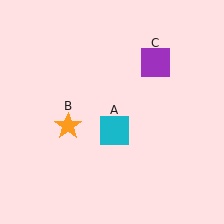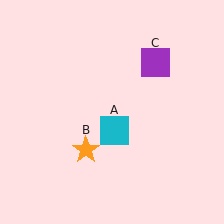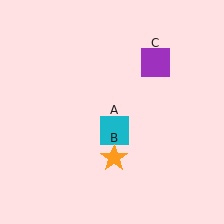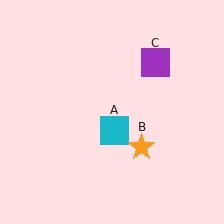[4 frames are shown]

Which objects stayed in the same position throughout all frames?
Cyan square (object A) and purple square (object C) remained stationary.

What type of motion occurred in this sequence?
The orange star (object B) rotated counterclockwise around the center of the scene.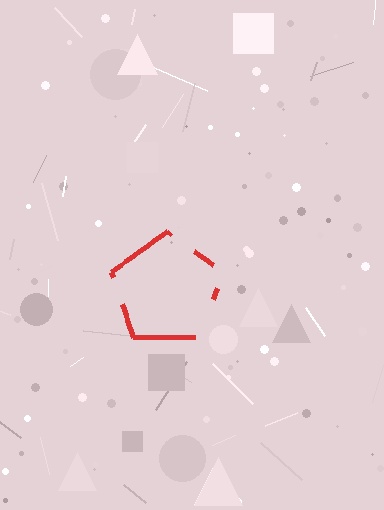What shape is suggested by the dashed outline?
The dashed outline suggests a pentagon.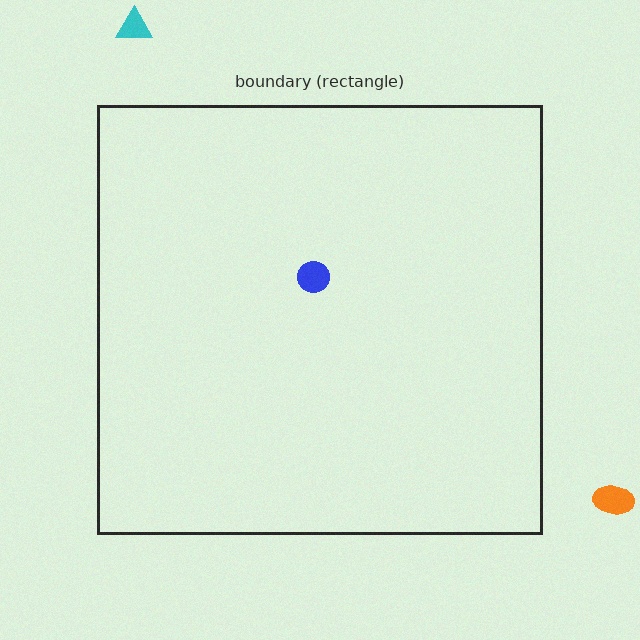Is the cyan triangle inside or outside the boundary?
Outside.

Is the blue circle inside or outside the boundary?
Inside.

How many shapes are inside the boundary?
1 inside, 2 outside.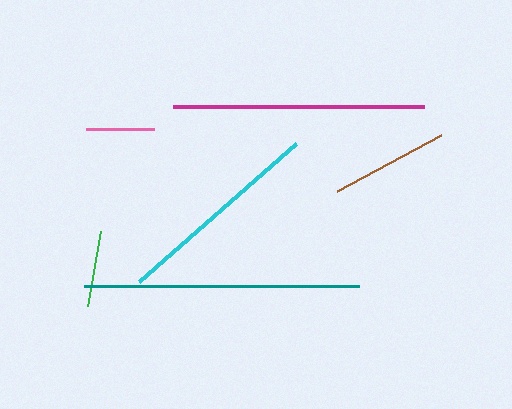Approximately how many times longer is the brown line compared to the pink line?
The brown line is approximately 1.7 times the length of the pink line.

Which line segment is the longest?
The teal line is the longest at approximately 276 pixels.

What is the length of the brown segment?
The brown segment is approximately 119 pixels long.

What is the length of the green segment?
The green segment is approximately 76 pixels long.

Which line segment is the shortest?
The pink line is the shortest at approximately 68 pixels.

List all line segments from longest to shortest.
From longest to shortest: teal, magenta, cyan, brown, green, pink.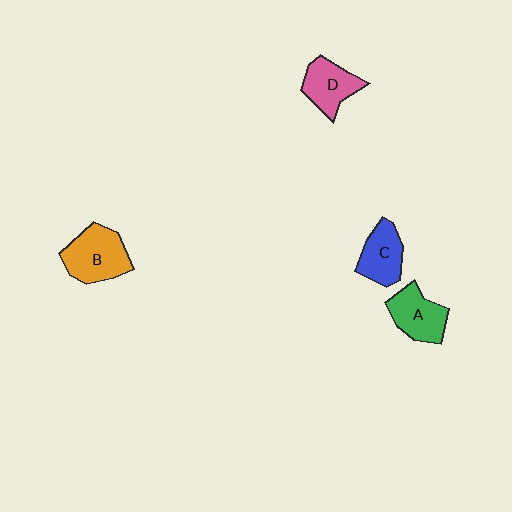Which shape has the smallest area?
Shape C (blue).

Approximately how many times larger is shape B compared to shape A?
Approximately 1.2 times.